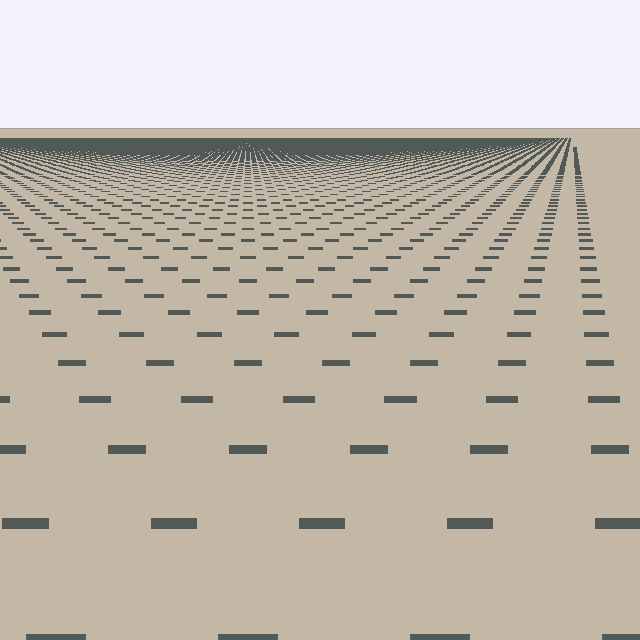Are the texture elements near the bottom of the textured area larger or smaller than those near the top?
Larger. Near the bottom, elements are closer to the viewer and appear at a bigger on-screen size.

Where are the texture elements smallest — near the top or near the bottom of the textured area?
Near the top.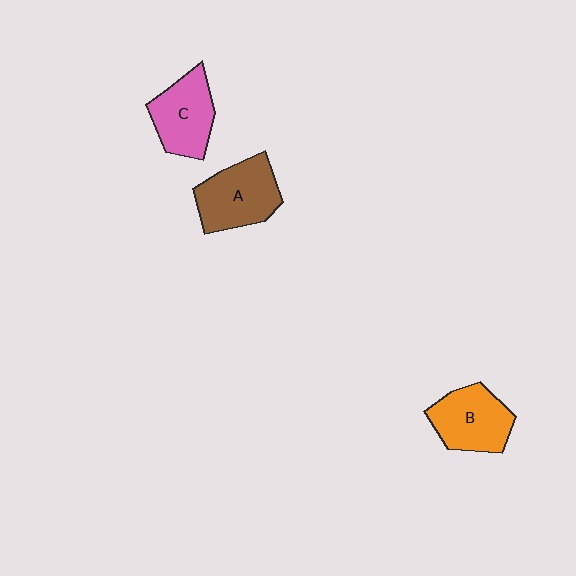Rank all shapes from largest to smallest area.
From largest to smallest: A (brown), B (orange), C (pink).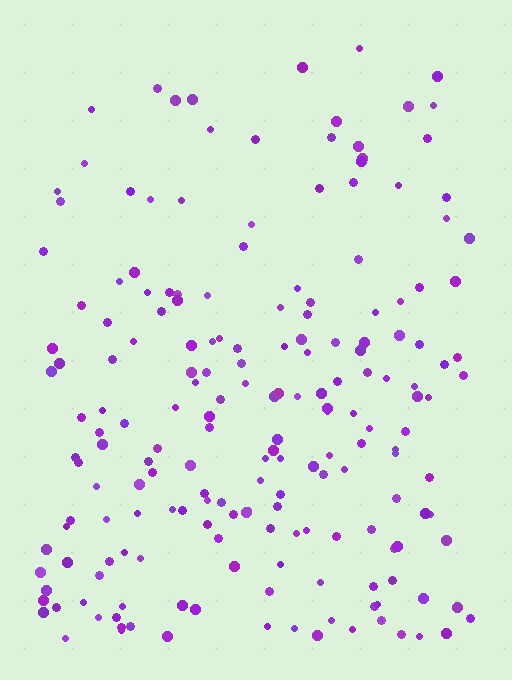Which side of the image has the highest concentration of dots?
The bottom.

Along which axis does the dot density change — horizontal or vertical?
Vertical.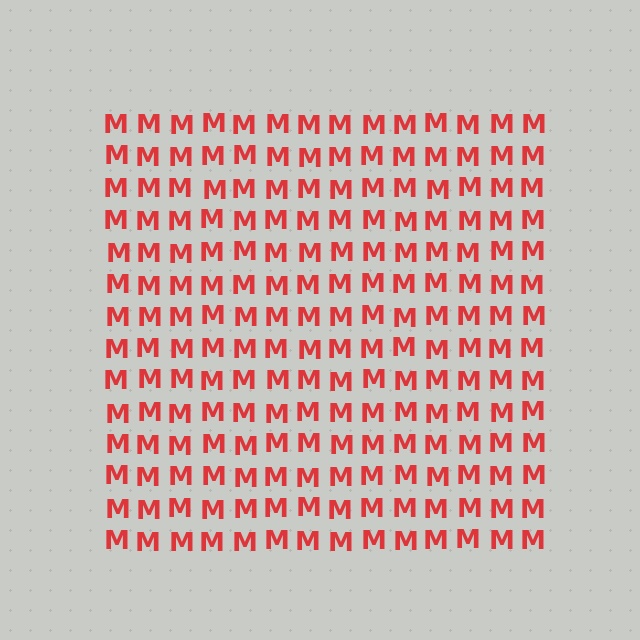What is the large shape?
The large shape is a square.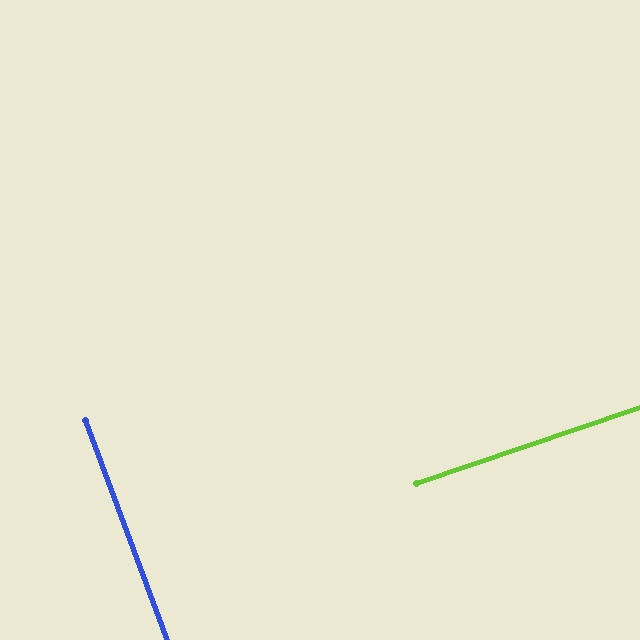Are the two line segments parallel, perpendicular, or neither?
Perpendicular — they meet at approximately 88°.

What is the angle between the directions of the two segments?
Approximately 88 degrees.